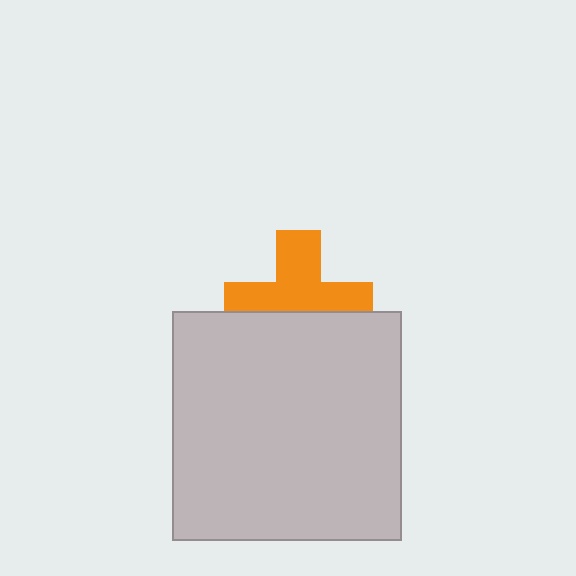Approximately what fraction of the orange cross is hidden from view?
Roughly 41% of the orange cross is hidden behind the light gray square.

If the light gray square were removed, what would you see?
You would see the complete orange cross.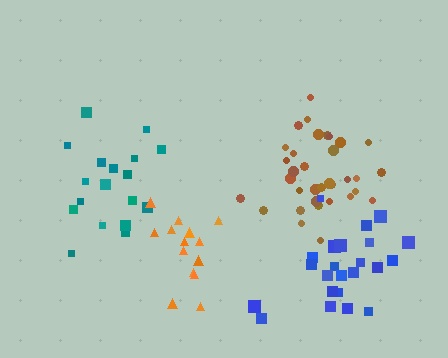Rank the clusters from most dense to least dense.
brown, orange, teal, blue.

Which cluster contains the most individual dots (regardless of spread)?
Brown (35).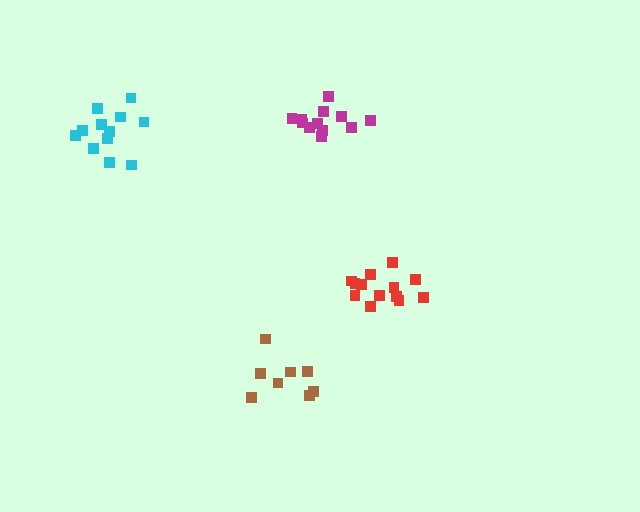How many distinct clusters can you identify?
There are 4 distinct clusters.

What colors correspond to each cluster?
The clusters are colored: magenta, brown, red, cyan.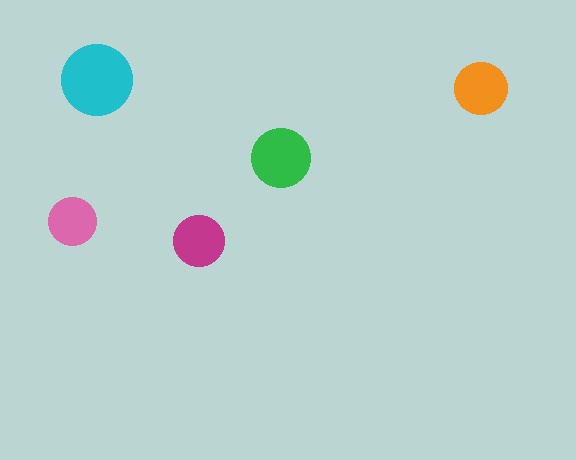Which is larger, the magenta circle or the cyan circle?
The cyan one.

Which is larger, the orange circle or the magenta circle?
The orange one.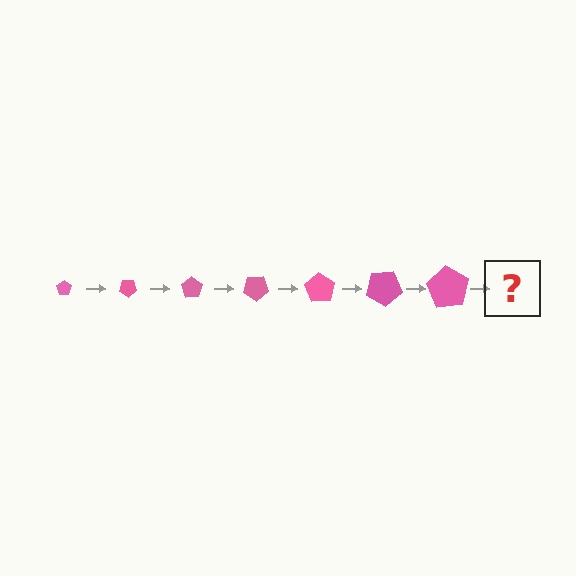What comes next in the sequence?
The next element should be a pentagon, larger than the previous one and rotated 245 degrees from the start.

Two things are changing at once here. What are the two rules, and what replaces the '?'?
The two rules are that the pentagon grows larger each step and it rotates 35 degrees each step. The '?' should be a pentagon, larger than the previous one and rotated 245 degrees from the start.